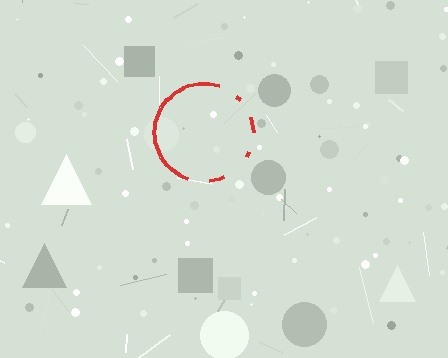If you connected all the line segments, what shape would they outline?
They would outline a circle.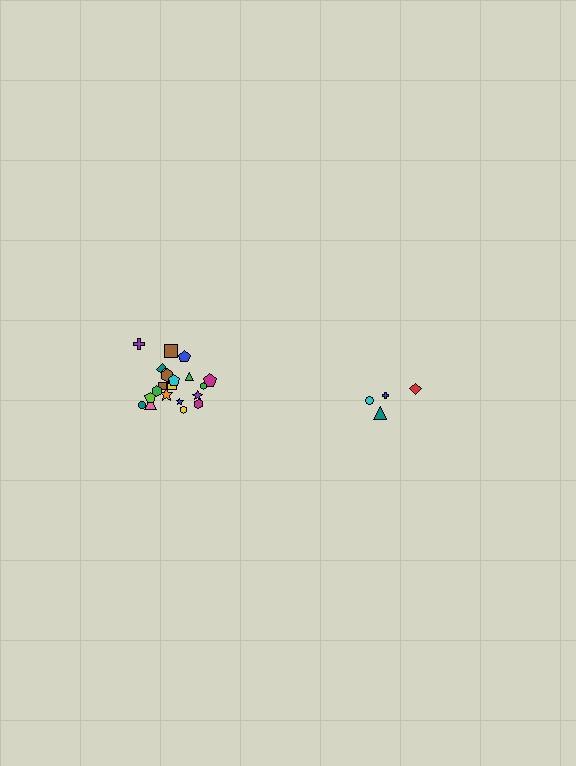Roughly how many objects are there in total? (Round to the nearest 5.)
Roughly 25 objects in total.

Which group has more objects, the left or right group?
The left group.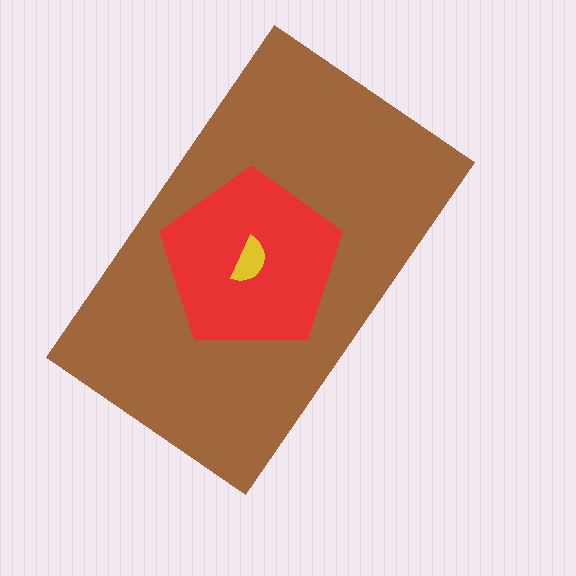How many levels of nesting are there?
3.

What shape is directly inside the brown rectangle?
The red pentagon.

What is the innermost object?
The yellow semicircle.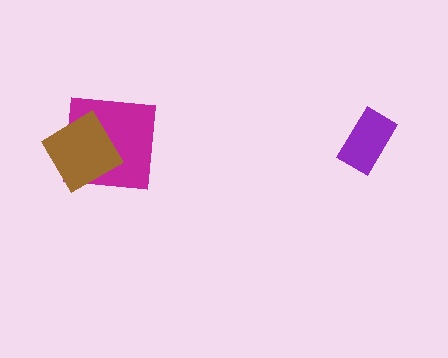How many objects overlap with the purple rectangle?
0 objects overlap with the purple rectangle.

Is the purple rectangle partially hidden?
No, no other shape covers it.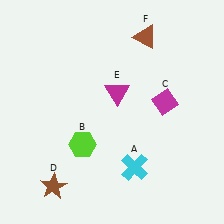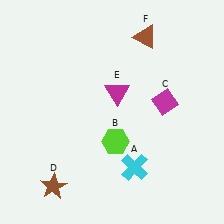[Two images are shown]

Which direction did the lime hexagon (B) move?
The lime hexagon (B) moved right.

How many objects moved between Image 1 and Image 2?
1 object moved between the two images.